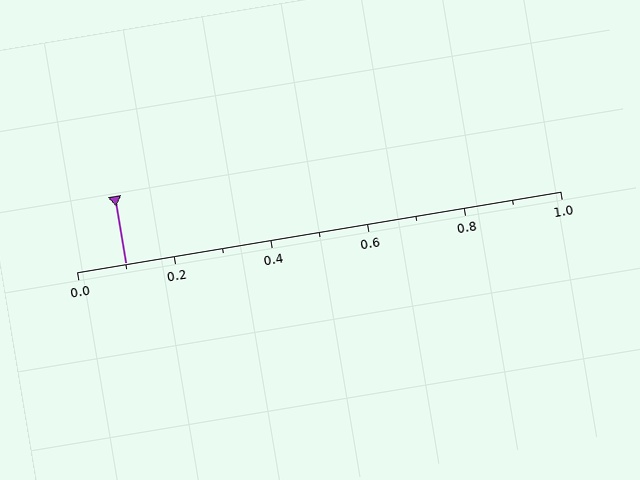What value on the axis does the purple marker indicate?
The marker indicates approximately 0.1.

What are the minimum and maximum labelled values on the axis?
The axis runs from 0.0 to 1.0.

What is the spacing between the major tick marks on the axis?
The major ticks are spaced 0.2 apart.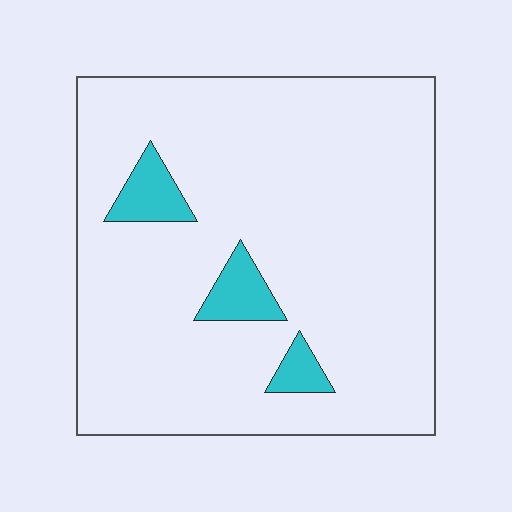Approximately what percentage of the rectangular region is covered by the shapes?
Approximately 10%.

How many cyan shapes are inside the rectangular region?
3.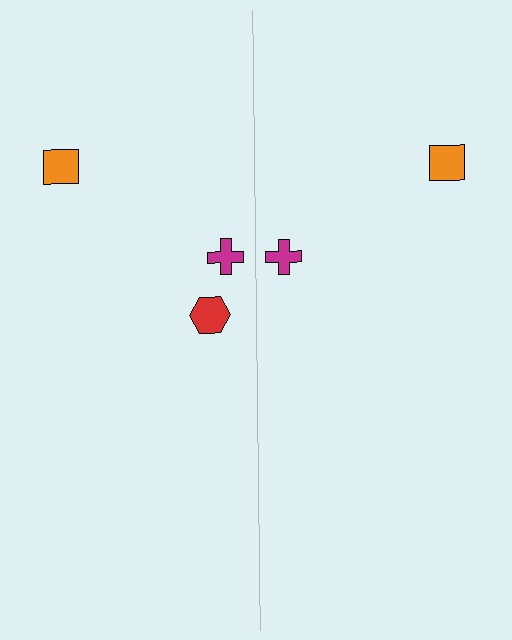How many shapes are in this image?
There are 5 shapes in this image.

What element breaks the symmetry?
A red hexagon is missing from the right side.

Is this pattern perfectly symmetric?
No, the pattern is not perfectly symmetric. A red hexagon is missing from the right side.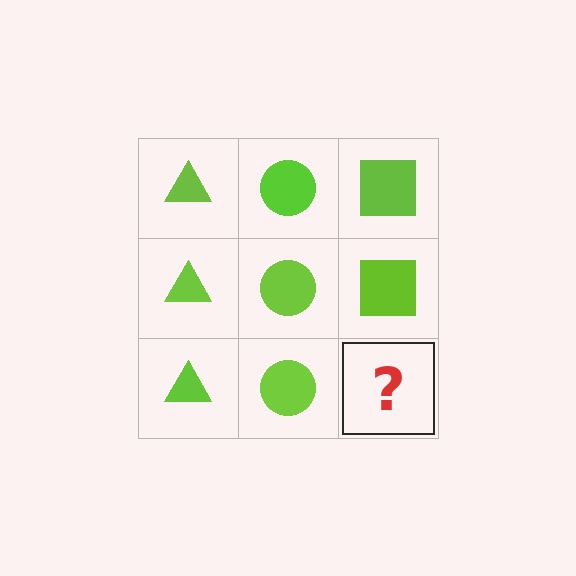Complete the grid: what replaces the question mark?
The question mark should be replaced with a lime square.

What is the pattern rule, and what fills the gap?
The rule is that each column has a consistent shape. The gap should be filled with a lime square.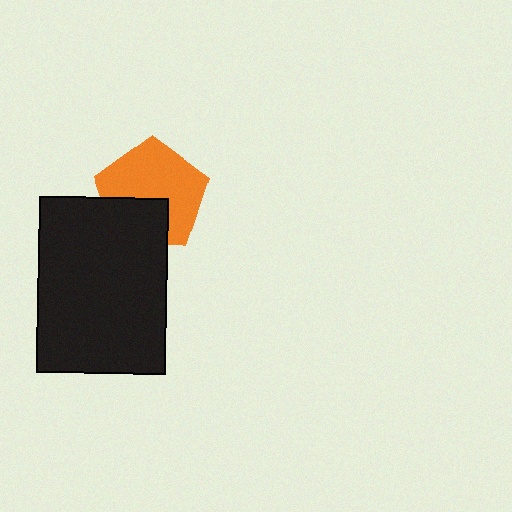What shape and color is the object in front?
The object in front is a black rectangle.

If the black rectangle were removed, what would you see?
You would see the complete orange pentagon.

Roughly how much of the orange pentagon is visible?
Most of it is visible (roughly 67%).